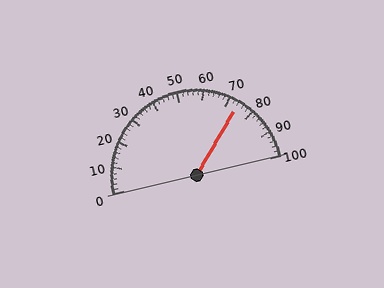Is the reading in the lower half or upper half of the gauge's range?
The reading is in the upper half of the range (0 to 100).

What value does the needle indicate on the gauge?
The needle indicates approximately 74.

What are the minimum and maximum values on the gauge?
The gauge ranges from 0 to 100.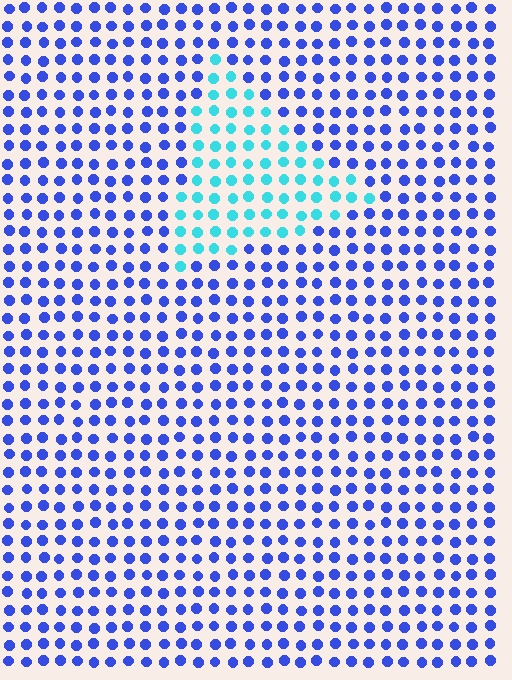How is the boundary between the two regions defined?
The boundary is defined purely by a slight shift in hue (about 51 degrees). Spacing, size, and orientation are identical on both sides.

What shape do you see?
I see a triangle.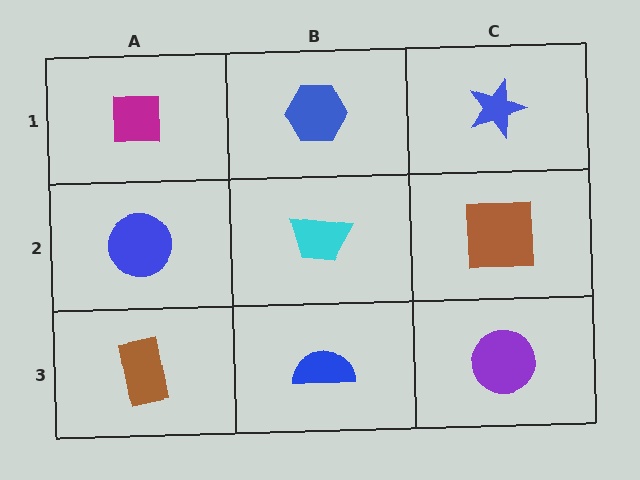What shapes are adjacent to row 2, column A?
A magenta square (row 1, column A), a brown rectangle (row 3, column A), a cyan trapezoid (row 2, column B).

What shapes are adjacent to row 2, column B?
A blue hexagon (row 1, column B), a blue semicircle (row 3, column B), a blue circle (row 2, column A), a brown square (row 2, column C).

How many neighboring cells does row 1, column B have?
3.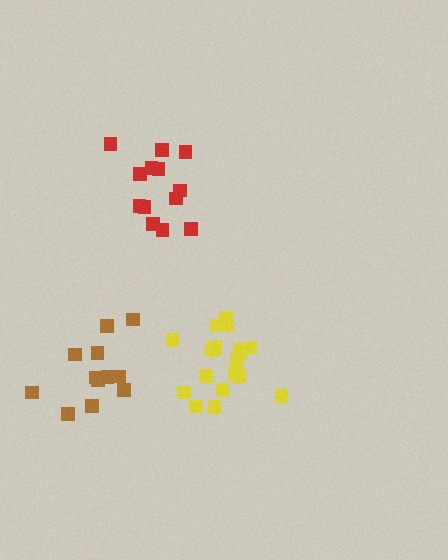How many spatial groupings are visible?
There are 3 spatial groupings.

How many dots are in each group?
Group 1: 13 dots, Group 2: 19 dots, Group 3: 13 dots (45 total).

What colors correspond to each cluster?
The clusters are colored: brown, yellow, red.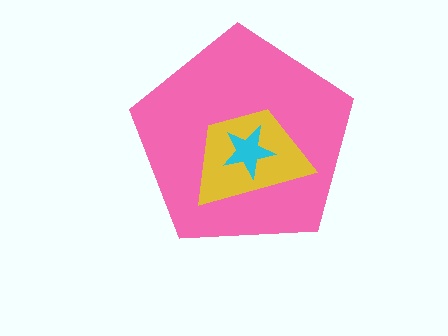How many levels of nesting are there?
3.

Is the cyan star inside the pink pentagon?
Yes.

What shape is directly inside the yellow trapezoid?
The cyan star.